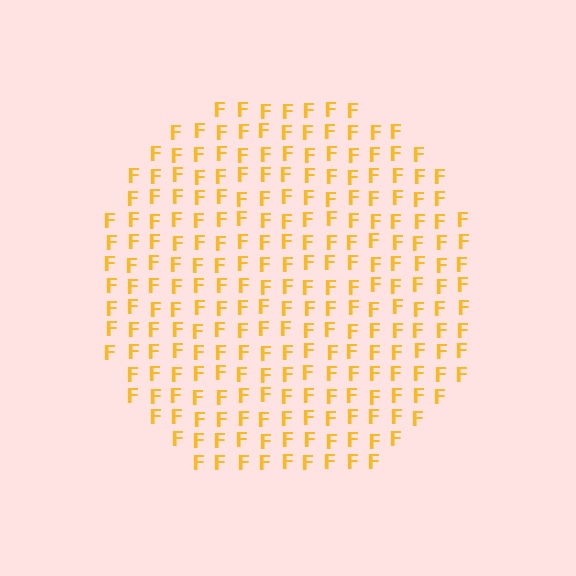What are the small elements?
The small elements are letter F's.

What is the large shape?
The large shape is a circle.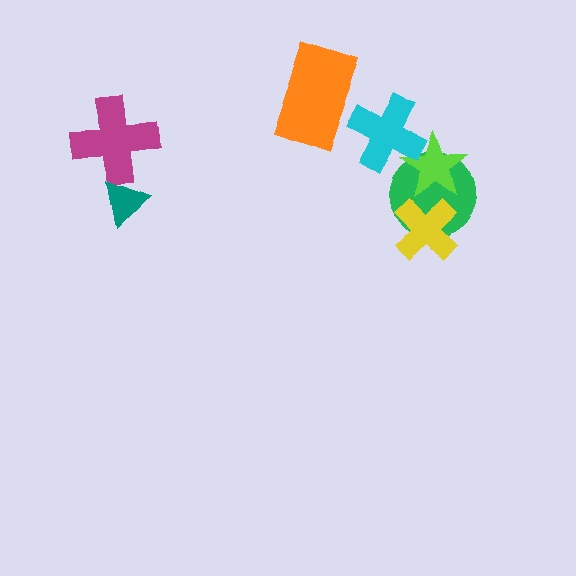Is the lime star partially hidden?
Yes, it is partially covered by another shape.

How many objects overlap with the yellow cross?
1 object overlaps with the yellow cross.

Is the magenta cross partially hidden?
Yes, it is partially covered by another shape.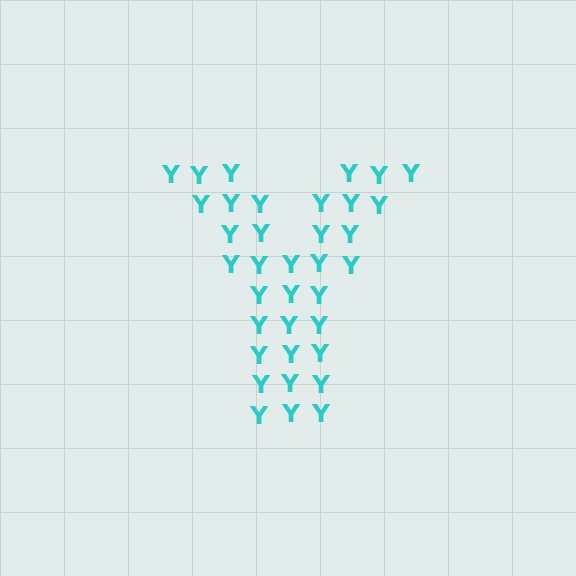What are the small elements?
The small elements are letter Y's.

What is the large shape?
The large shape is the letter Y.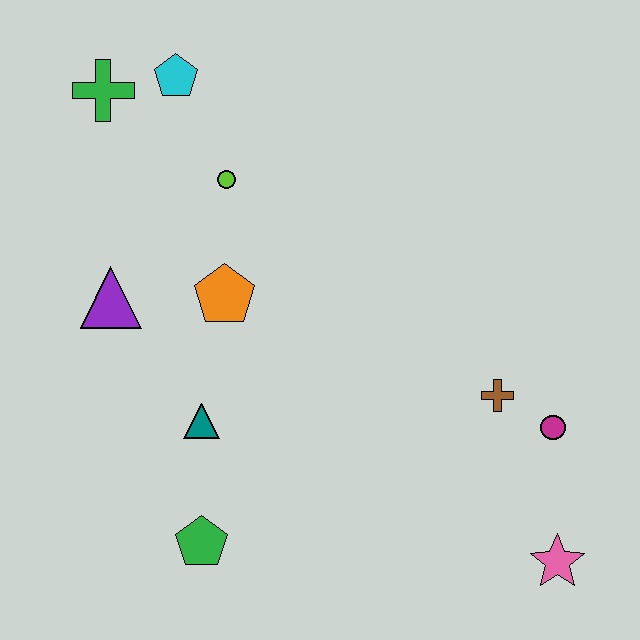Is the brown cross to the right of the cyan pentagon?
Yes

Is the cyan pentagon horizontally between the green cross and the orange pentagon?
Yes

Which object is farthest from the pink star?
The green cross is farthest from the pink star.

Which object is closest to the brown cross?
The magenta circle is closest to the brown cross.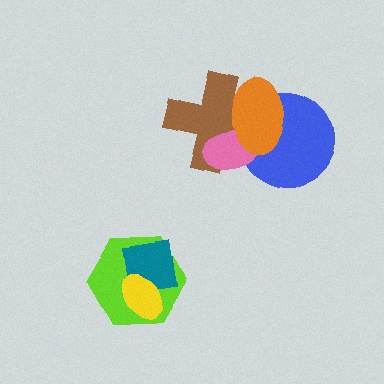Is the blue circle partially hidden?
Yes, it is partially covered by another shape.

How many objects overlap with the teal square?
2 objects overlap with the teal square.